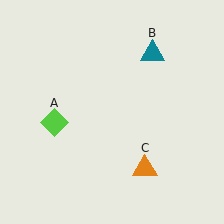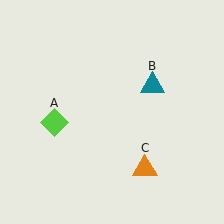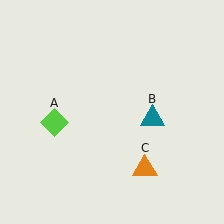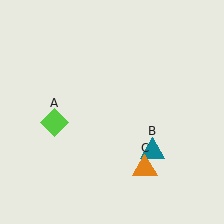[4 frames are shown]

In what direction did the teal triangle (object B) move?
The teal triangle (object B) moved down.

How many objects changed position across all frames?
1 object changed position: teal triangle (object B).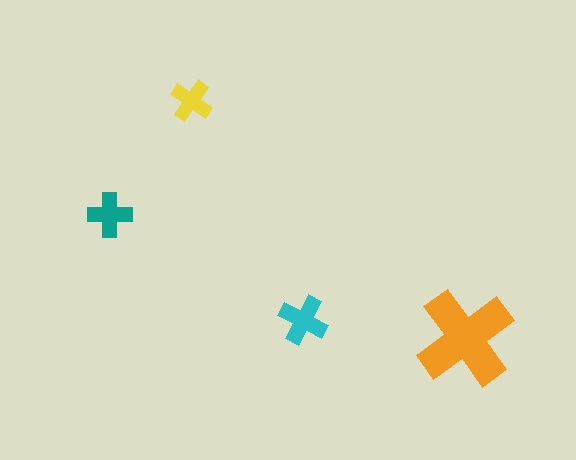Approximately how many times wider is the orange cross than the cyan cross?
About 2 times wider.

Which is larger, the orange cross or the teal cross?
The orange one.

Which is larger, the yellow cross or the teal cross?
The teal one.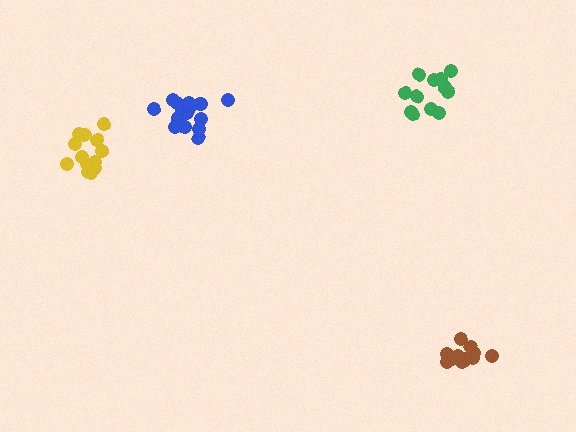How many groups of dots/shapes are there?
There are 4 groups.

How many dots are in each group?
Group 1: 18 dots, Group 2: 14 dots, Group 3: 13 dots, Group 4: 14 dots (59 total).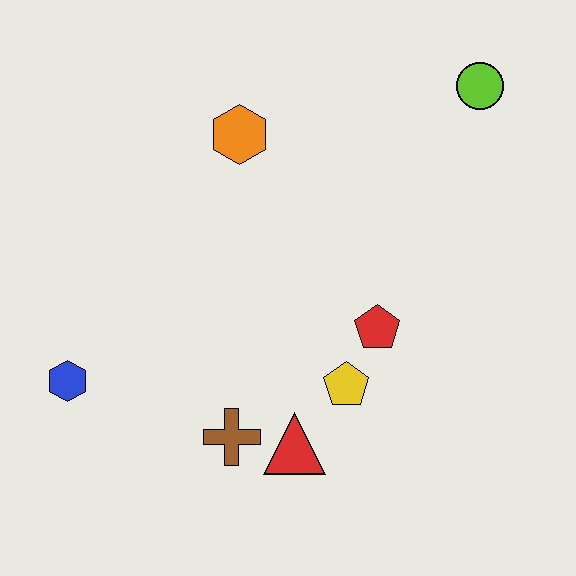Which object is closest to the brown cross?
The red triangle is closest to the brown cross.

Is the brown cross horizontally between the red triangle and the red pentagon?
No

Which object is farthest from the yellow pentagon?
The lime circle is farthest from the yellow pentagon.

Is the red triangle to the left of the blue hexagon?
No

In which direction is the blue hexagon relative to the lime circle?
The blue hexagon is to the left of the lime circle.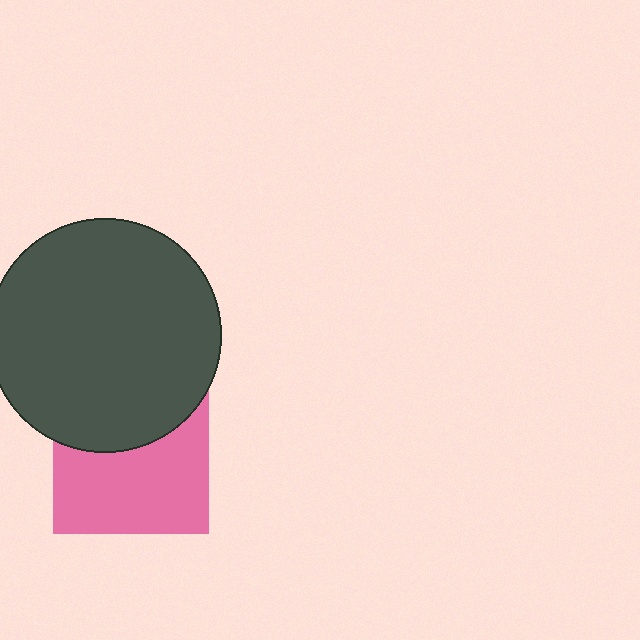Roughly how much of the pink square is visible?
About half of it is visible (roughly 60%).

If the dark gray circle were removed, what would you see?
You would see the complete pink square.